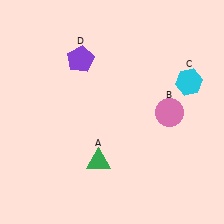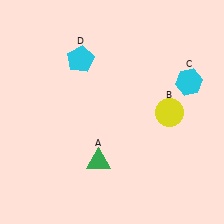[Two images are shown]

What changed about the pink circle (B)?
In Image 1, B is pink. In Image 2, it changed to yellow.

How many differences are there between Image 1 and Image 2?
There are 2 differences between the two images.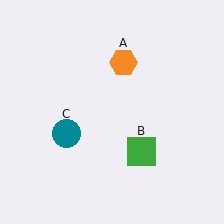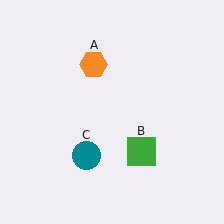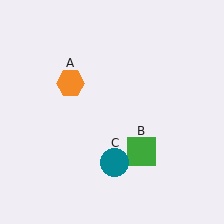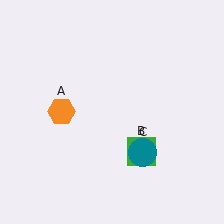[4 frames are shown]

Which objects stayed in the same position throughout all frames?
Green square (object B) remained stationary.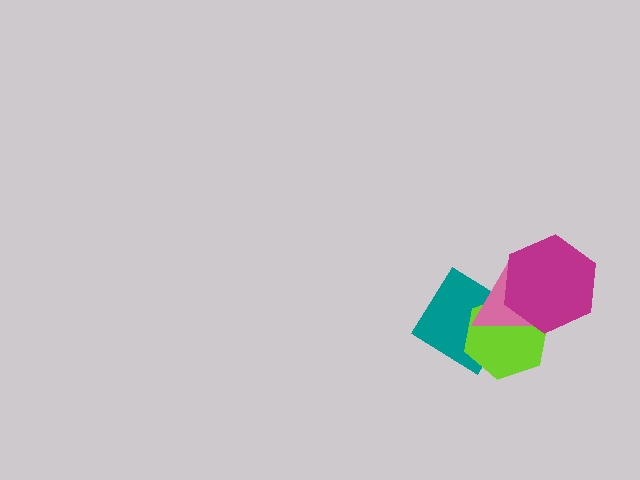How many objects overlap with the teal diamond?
2 objects overlap with the teal diamond.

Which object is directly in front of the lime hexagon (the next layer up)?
The pink triangle is directly in front of the lime hexagon.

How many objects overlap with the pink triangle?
3 objects overlap with the pink triangle.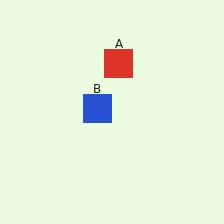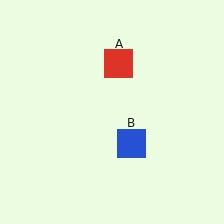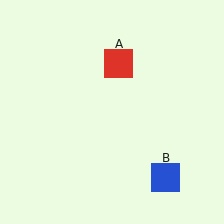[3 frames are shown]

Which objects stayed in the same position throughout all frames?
Red square (object A) remained stationary.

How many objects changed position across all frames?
1 object changed position: blue square (object B).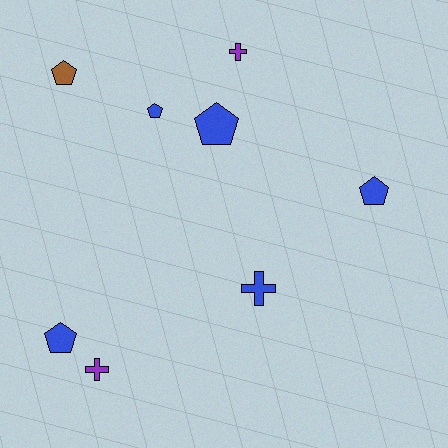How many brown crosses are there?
There are no brown crosses.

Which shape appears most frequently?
Pentagon, with 5 objects.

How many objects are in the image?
There are 8 objects.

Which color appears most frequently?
Blue, with 5 objects.